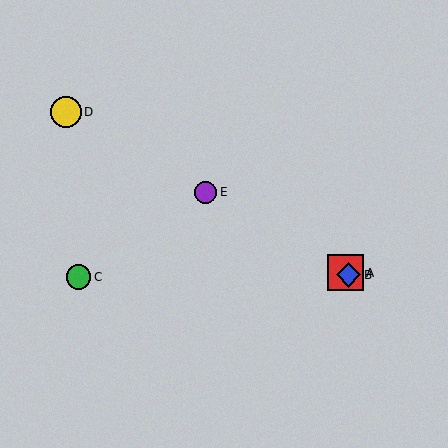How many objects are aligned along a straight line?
4 objects (A, B, D, E) are aligned along a straight line.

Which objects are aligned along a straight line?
Objects A, B, D, E are aligned along a straight line.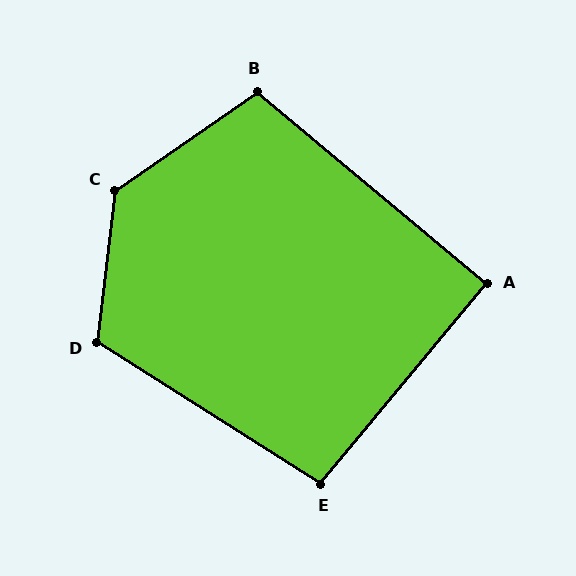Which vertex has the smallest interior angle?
A, at approximately 90 degrees.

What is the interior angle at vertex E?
Approximately 97 degrees (obtuse).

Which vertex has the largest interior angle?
C, at approximately 131 degrees.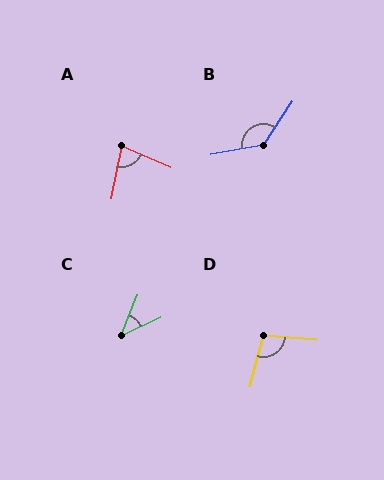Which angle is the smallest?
C, at approximately 42 degrees.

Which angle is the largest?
B, at approximately 133 degrees.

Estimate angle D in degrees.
Approximately 101 degrees.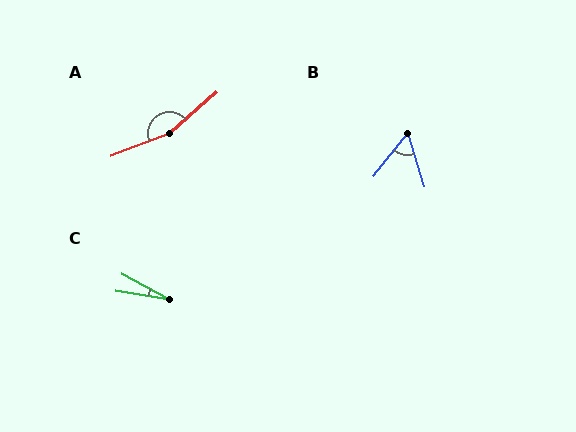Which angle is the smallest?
C, at approximately 20 degrees.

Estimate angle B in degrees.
Approximately 56 degrees.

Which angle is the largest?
A, at approximately 160 degrees.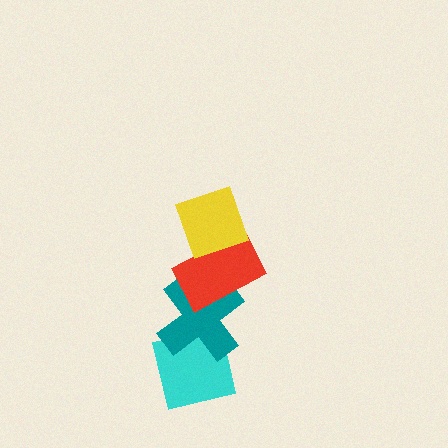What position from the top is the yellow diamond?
The yellow diamond is 1st from the top.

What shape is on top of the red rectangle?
The yellow diamond is on top of the red rectangle.